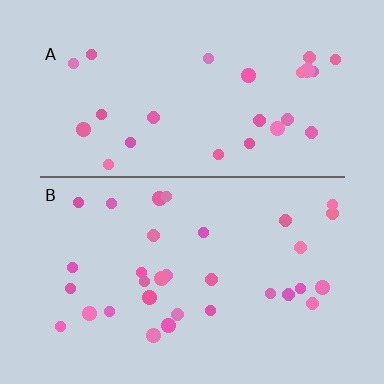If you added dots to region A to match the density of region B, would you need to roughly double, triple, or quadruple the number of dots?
Approximately double.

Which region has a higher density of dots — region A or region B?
B (the bottom).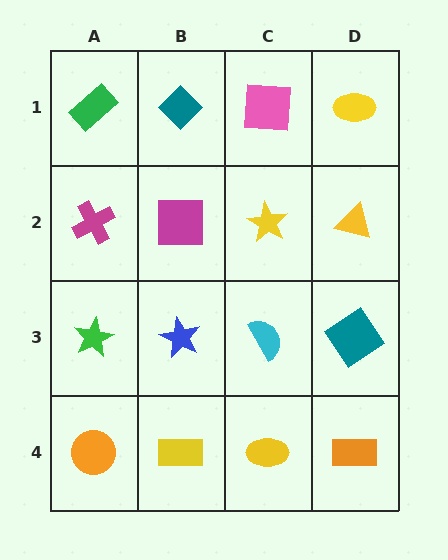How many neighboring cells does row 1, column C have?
3.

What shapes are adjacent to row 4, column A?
A green star (row 3, column A), a yellow rectangle (row 4, column B).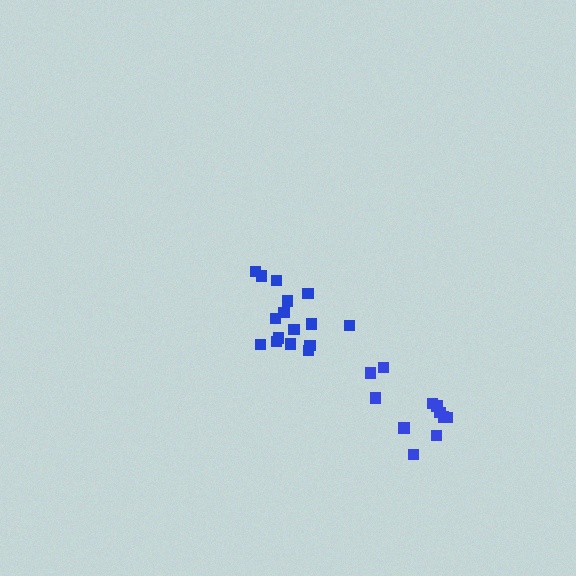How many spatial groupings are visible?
There are 2 spatial groupings.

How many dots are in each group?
Group 1: 11 dots, Group 2: 16 dots (27 total).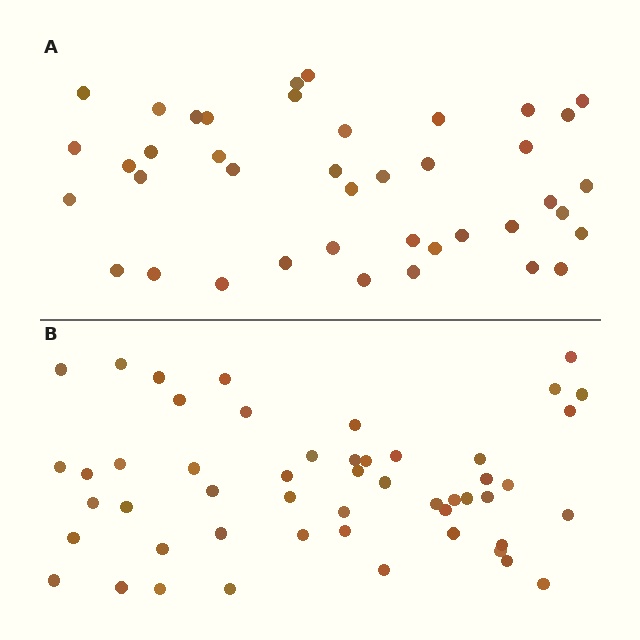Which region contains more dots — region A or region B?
Region B (the bottom region) has more dots.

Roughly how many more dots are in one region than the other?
Region B has roughly 10 or so more dots than region A.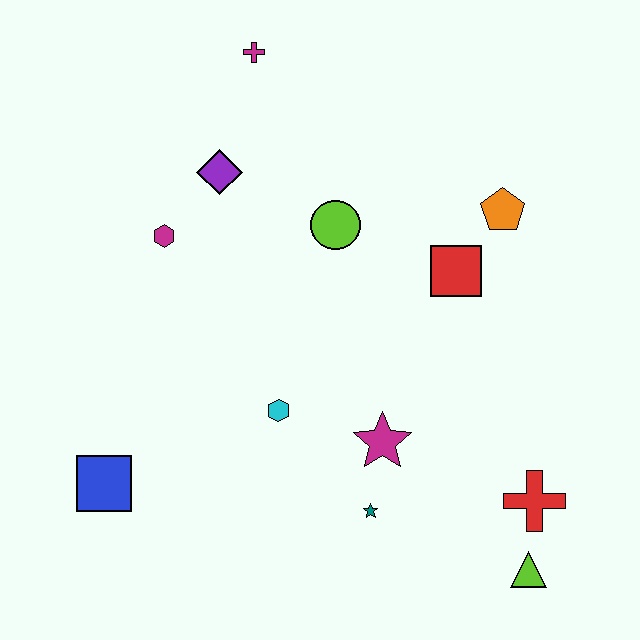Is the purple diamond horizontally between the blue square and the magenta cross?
Yes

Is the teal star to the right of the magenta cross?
Yes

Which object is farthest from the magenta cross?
The lime triangle is farthest from the magenta cross.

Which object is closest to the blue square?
The cyan hexagon is closest to the blue square.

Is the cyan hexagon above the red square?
No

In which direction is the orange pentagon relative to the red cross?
The orange pentagon is above the red cross.